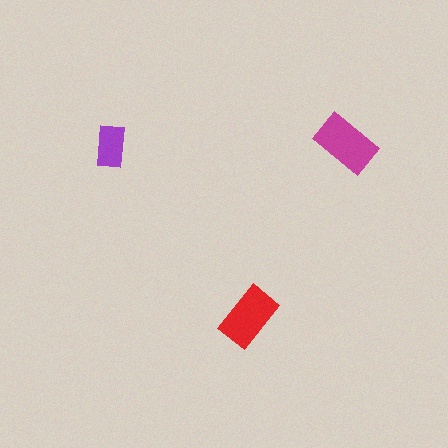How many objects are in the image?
There are 3 objects in the image.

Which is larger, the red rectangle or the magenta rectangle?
The magenta one.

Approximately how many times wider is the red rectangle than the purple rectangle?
About 1.5 times wider.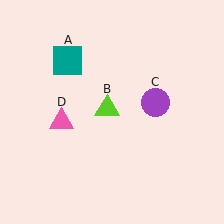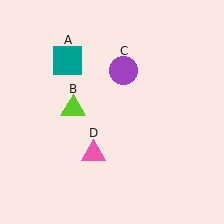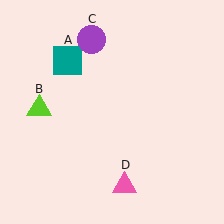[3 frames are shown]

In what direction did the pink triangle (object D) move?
The pink triangle (object D) moved down and to the right.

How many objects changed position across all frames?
3 objects changed position: lime triangle (object B), purple circle (object C), pink triangle (object D).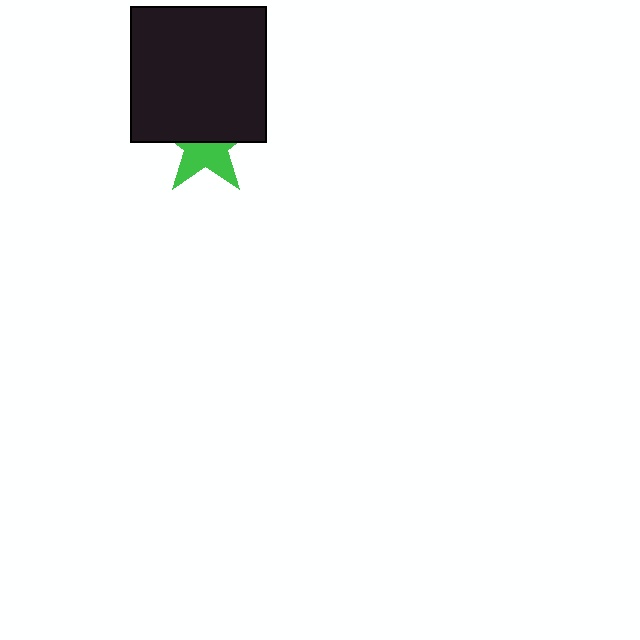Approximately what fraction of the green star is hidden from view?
Roughly 54% of the green star is hidden behind the black square.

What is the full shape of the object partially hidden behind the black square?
The partially hidden object is a green star.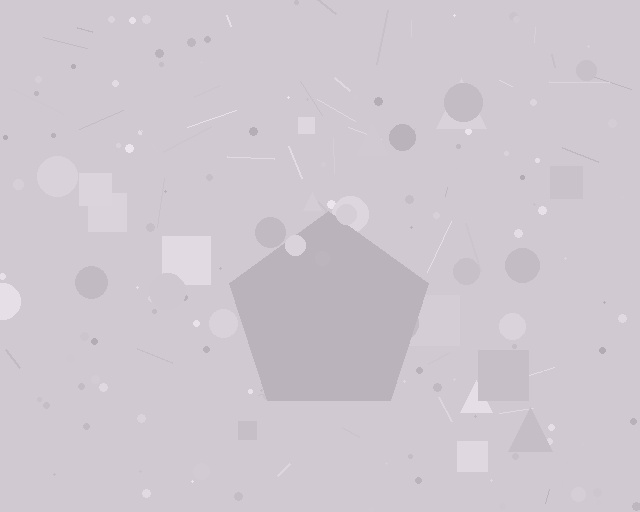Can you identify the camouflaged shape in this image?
The camouflaged shape is a pentagon.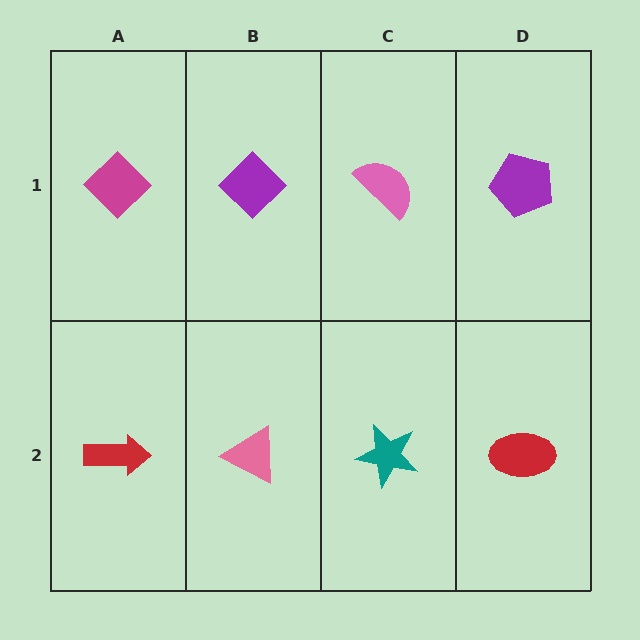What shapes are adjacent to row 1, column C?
A teal star (row 2, column C), a purple diamond (row 1, column B), a purple pentagon (row 1, column D).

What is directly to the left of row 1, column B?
A magenta diamond.